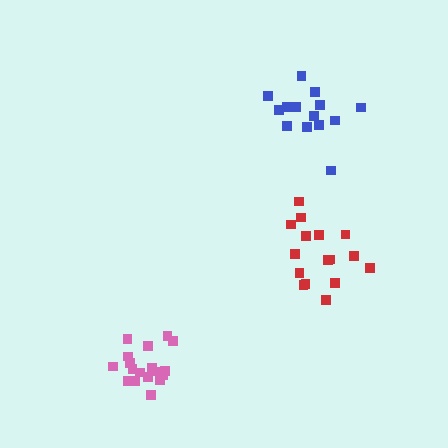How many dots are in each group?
Group 1: 18 dots, Group 2: 16 dots, Group 3: 14 dots (48 total).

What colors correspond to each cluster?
The clusters are colored: pink, red, blue.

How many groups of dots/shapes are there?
There are 3 groups.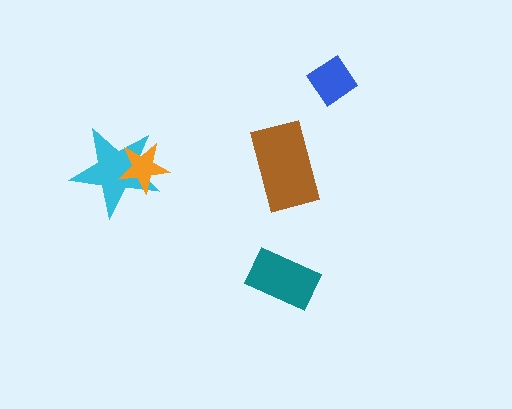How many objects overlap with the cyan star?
1 object overlaps with the cyan star.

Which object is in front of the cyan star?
The orange star is in front of the cyan star.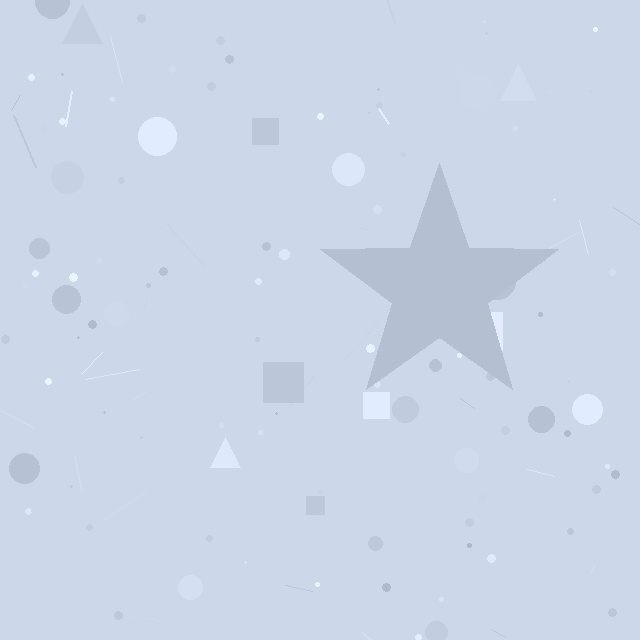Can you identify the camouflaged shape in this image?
The camouflaged shape is a star.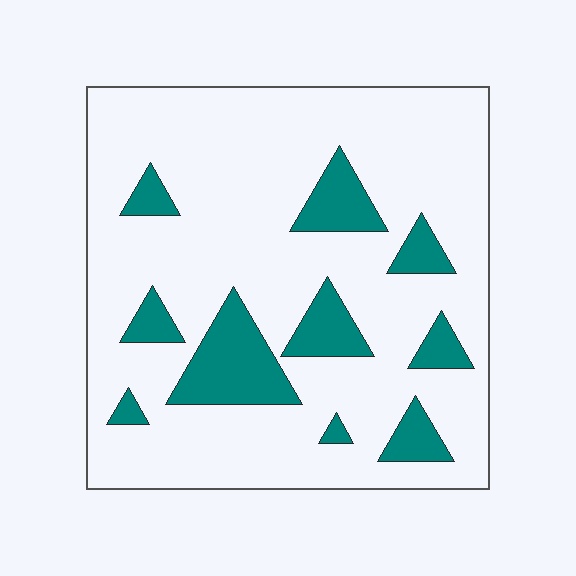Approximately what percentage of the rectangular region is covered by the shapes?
Approximately 20%.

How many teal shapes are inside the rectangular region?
10.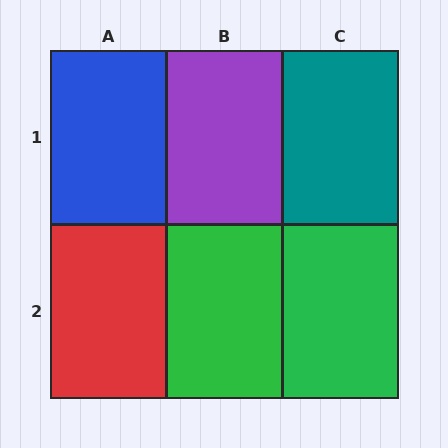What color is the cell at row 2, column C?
Green.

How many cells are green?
2 cells are green.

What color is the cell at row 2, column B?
Green.